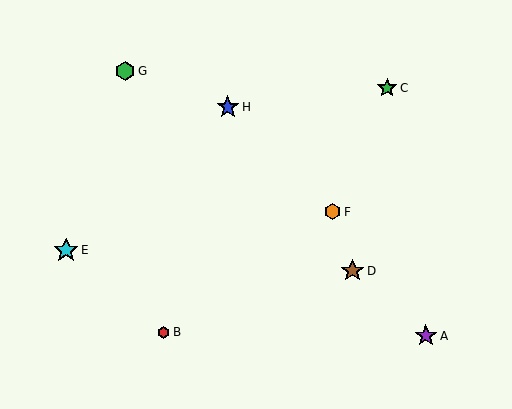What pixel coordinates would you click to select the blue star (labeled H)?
Click at (228, 107) to select the blue star H.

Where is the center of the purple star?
The center of the purple star is at (426, 336).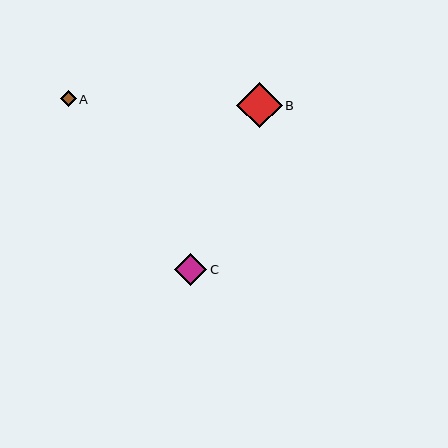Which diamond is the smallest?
Diamond A is the smallest with a size of approximately 16 pixels.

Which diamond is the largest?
Diamond B is the largest with a size of approximately 45 pixels.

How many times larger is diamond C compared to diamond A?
Diamond C is approximately 2.1 times the size of diamond A.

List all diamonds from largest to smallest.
From largest to smallest: B, C, A.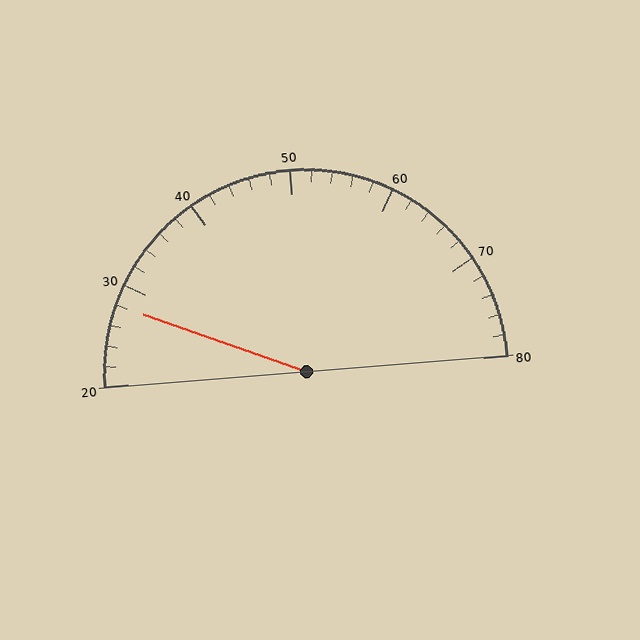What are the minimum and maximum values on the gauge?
The gauge ranges from 20 to 80.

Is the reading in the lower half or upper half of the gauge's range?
The reading is in the lower half of the range (20 to 80).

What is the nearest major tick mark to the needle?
The nearest major tick mark is 30.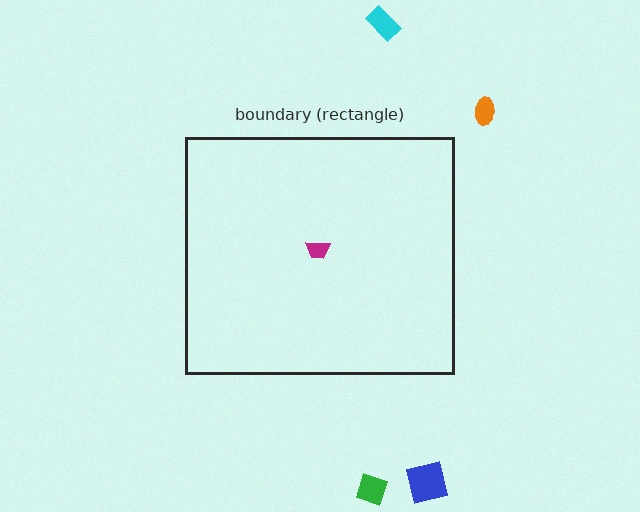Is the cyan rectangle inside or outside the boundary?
Outside.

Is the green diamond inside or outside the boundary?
Outside.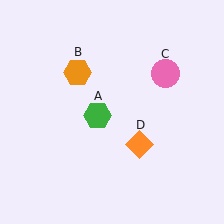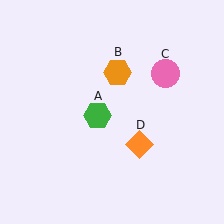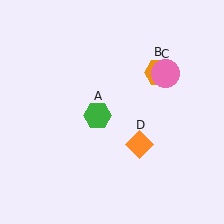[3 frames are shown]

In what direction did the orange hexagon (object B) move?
The orange hexagon (object B) moved right.